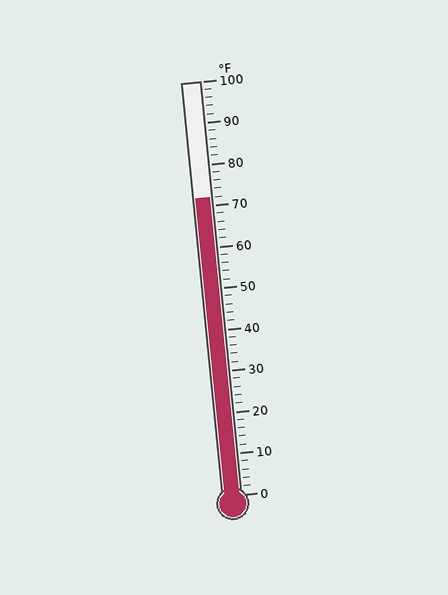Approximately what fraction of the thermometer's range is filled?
The thermometer is filled to approximately 70% of its range.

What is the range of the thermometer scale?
The thermometer scale ranges from 0°F to 100°F.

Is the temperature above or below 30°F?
The temperature is above 30°F.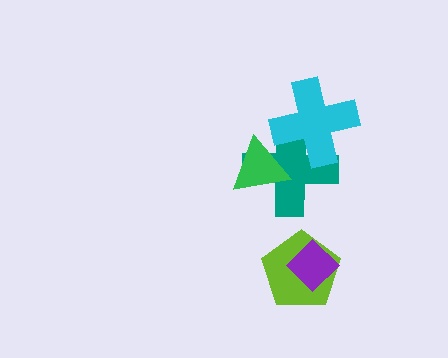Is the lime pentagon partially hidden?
Yes, it is partially covered by another shape.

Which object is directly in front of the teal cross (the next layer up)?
The cyan cross is directly in front of the teal cross.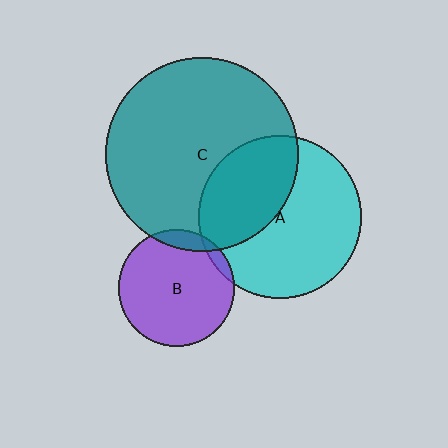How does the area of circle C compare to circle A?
Approximately 1.4 times.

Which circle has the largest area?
Circle C (teal).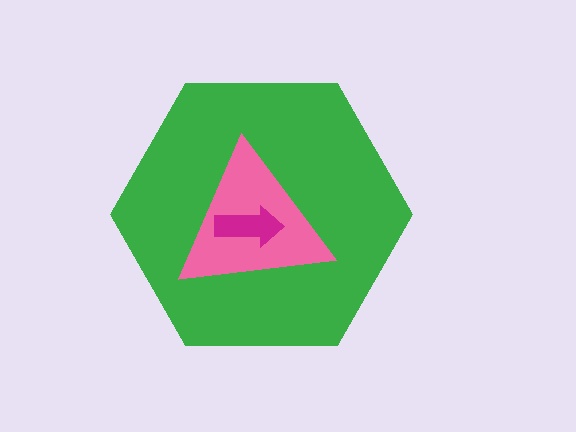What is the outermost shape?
The green hexagon.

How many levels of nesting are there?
3.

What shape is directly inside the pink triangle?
The magenta arrow.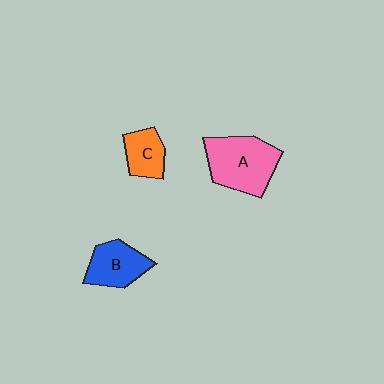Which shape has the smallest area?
Shape C (orange).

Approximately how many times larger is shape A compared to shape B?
Approximately 1.5 times.